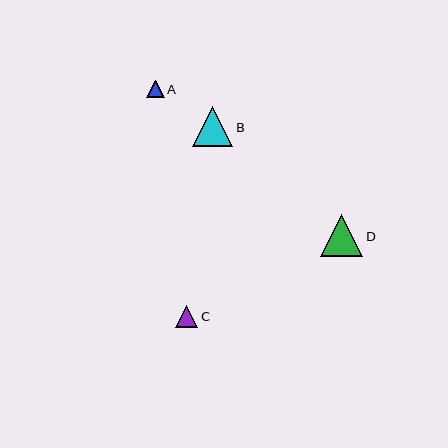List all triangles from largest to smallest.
From largest to smallest: D, B, C, A.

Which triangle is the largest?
Triangle D is the largest with a size of approximately 42 pixels.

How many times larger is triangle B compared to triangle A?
Triangle B is approximately 2.3 times the size of triangle A.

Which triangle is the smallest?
Triangle A is the smallest with a size of approximately 17 pixels.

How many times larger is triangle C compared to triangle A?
Triangle C is approximately 1.3 times the size of triangle A.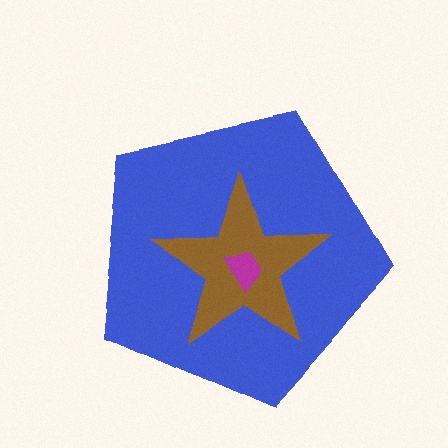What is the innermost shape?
The magenta trapezoid.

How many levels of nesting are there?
3.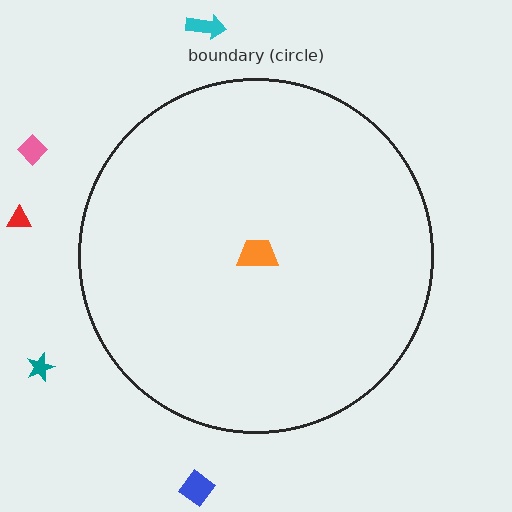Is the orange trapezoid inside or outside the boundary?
Inside.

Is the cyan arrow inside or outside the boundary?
Outside.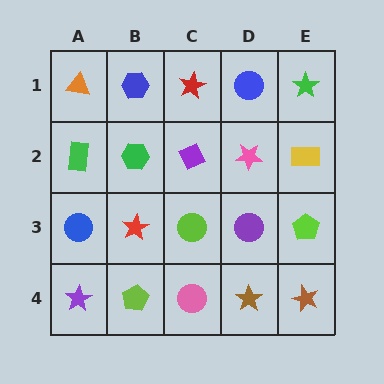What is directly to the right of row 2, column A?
A green hexagon.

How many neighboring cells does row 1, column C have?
3.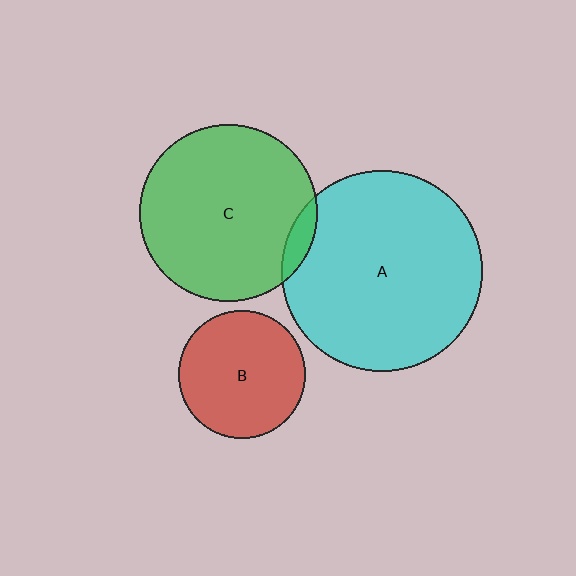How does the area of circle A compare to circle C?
Approximately 1.3 times.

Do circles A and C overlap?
Yes.